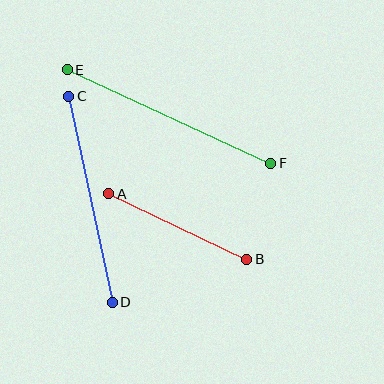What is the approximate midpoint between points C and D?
The midpoint is at approximately (91, 199) pixels.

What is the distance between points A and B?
The distance is approximately 153 pixels.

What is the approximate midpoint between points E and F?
The midpoint is at approximately (169, 117) pixels.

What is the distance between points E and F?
The distance is approximately 224 pixels.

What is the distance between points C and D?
The distance is approximately 210 pixels.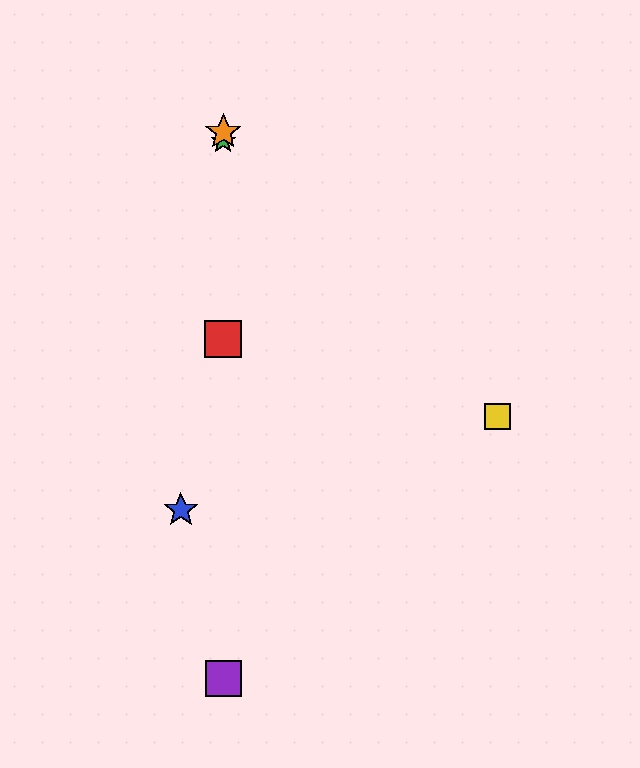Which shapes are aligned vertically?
The red square, the green star, the purple square, the orange star are aligned vertically.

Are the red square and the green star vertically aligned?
Yes, both are at x≈223.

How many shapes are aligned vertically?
4 shapes (the red square, the green star, the purple square, the orange star) are aligned vertically.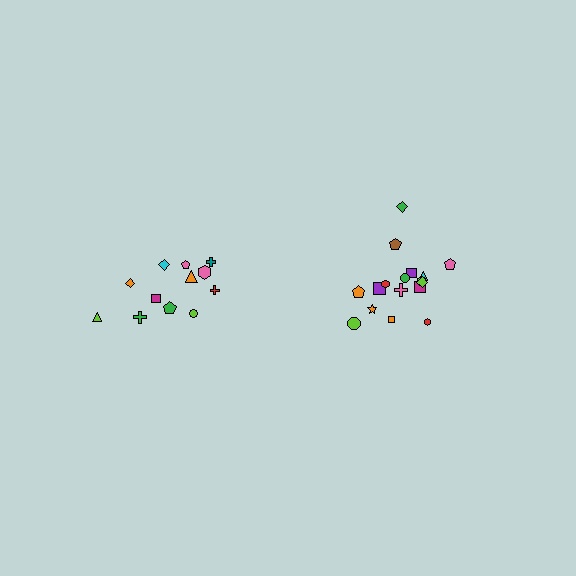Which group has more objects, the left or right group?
The right group.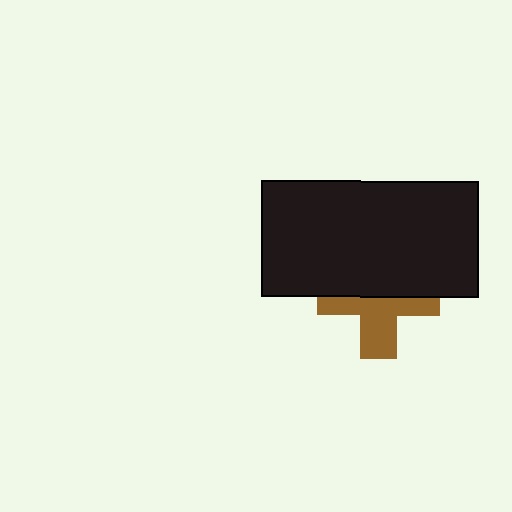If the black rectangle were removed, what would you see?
You would see the complete brown cross.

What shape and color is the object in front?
The object in front is a black rectangle.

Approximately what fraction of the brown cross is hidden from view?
Roughly 52% of the brown cross is hidden behind the black rectangle.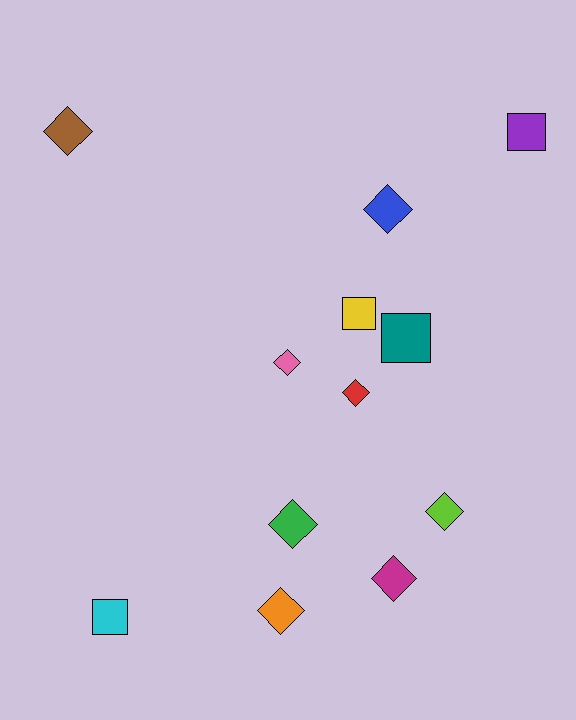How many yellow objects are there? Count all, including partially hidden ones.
There is 1 yellow object.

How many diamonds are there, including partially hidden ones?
There are 8 diamonds.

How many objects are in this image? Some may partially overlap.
There are 12 objects.